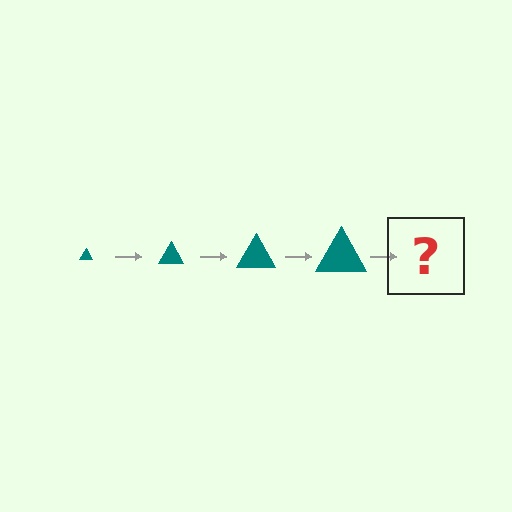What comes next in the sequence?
The next element should be a teal triangle, larger than the previous one.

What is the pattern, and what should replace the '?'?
The pattern is that the triangle gets progressively larger each step. The '?' should be a teal triangle, larger than the previous one.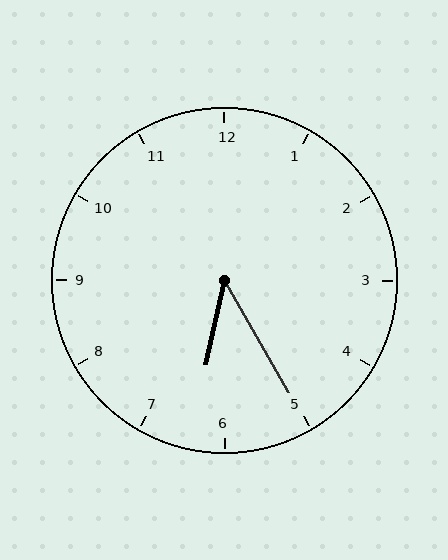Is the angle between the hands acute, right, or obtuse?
It is acute.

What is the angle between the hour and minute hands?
Approximately 42 degrees.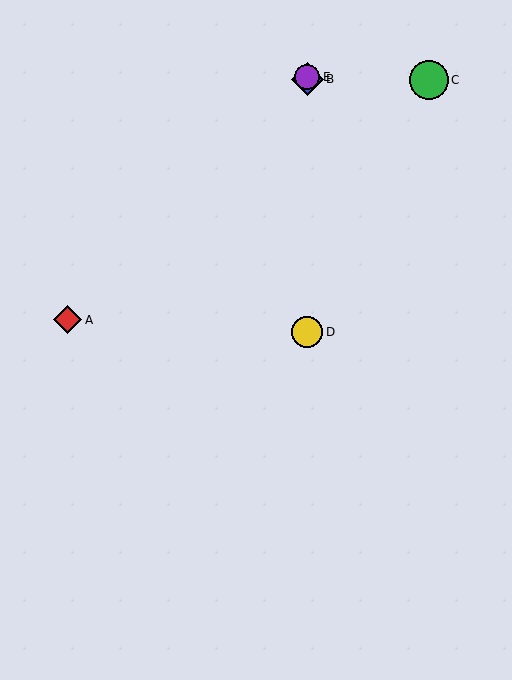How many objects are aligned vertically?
3 objects (B, D, E) are aligned vertically.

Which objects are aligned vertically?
Objects B, D, E are aligned vertically.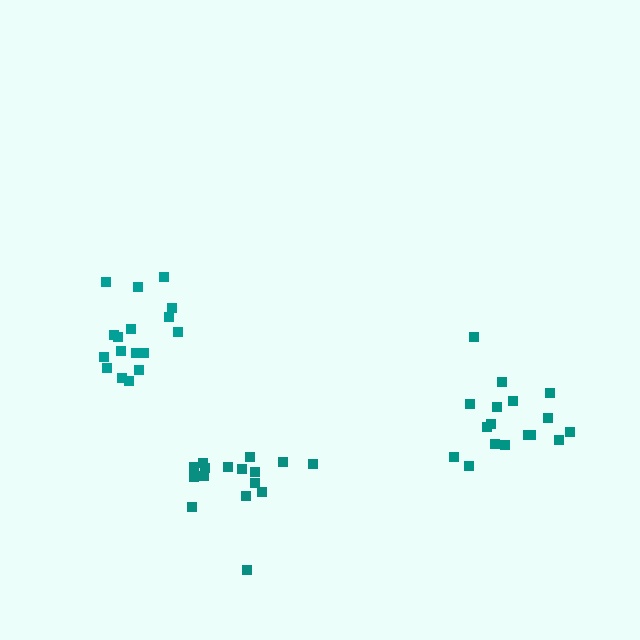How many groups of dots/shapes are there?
There are 3 groups.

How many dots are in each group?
Group 1: 17 dots, Group 2: 16 dots, Group 3: 17 dots (50 total).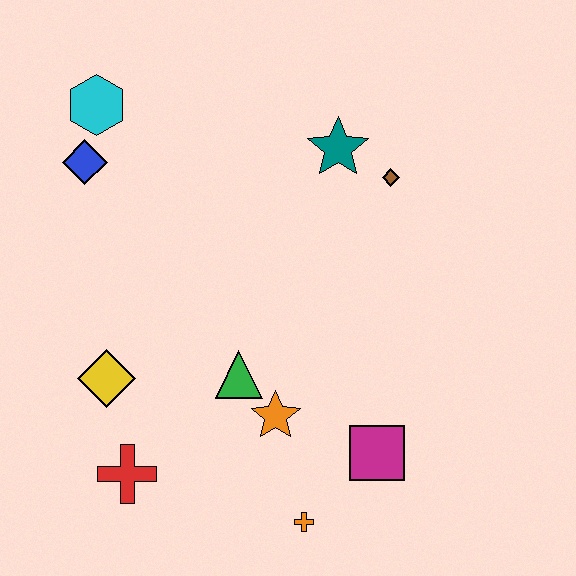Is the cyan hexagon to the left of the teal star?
Yes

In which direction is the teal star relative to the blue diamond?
The teal star is to the right of the blue diamond.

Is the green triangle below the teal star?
Yes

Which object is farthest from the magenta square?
The cyan hexagon is farthest from the magenta square.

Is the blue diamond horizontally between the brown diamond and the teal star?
No